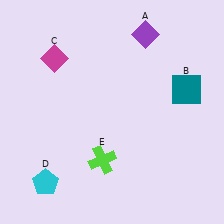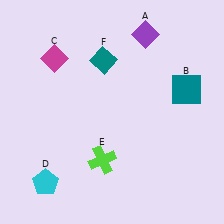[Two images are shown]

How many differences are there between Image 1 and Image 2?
There is 1 difference between the two images.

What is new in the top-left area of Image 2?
A teal diamond (F) was added in the top-left area of Image 2.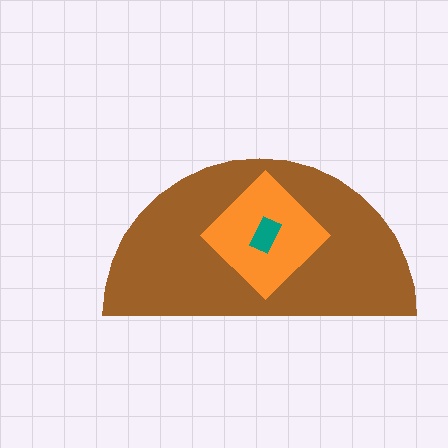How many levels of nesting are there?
3.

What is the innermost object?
The teal rectangle.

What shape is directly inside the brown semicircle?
The orange diamond.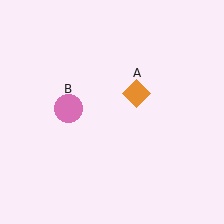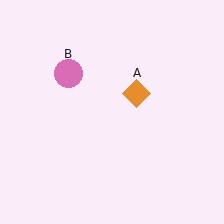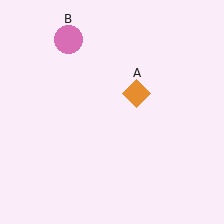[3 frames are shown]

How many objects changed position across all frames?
1 object changed position: pink circle (object B).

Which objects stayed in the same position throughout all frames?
Orange diamond (object A) remained stationary.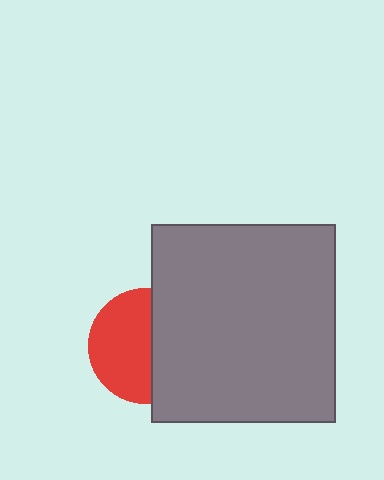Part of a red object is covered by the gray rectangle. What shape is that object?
It is a circle.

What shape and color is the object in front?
The object in front is a gray rectangle.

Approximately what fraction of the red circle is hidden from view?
Roughly 44% of the red circle is hidden behind the gray rectangle.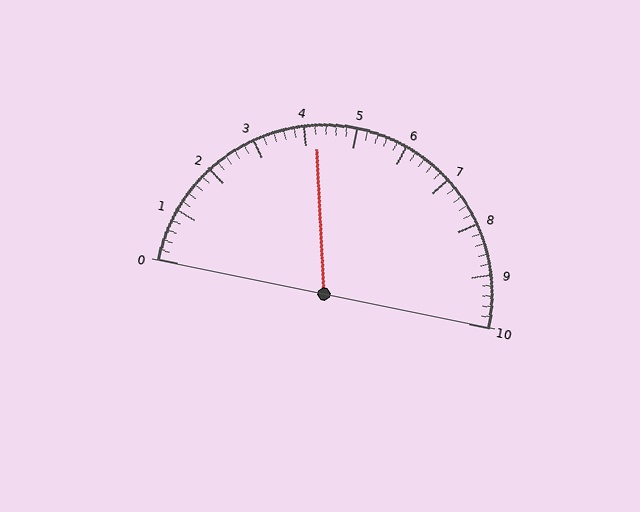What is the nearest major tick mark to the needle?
The nearest major tick mark is 4.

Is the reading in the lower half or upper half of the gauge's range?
The reading is in the lower half of the range (0 to 10).